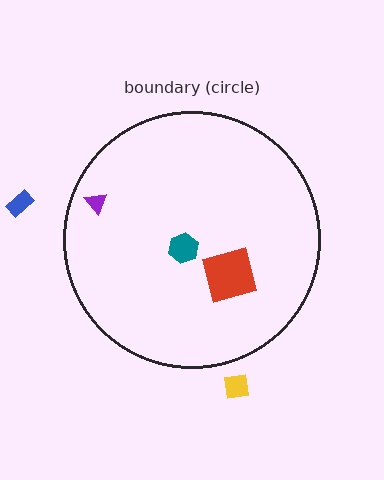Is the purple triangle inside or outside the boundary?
Inside.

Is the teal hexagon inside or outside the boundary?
Inside.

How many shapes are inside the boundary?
3 inside, 2 outside.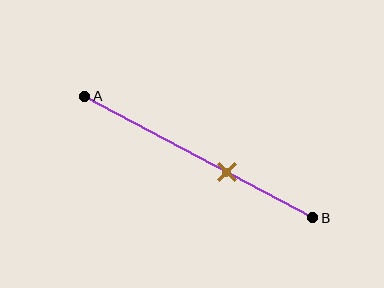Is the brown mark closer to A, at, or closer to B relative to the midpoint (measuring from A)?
The brown mark is closer to point B than the midpoint of segment AB.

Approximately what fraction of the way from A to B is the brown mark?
The brown mark is approximately 65% of the way from A to B.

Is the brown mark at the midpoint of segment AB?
No, the mark is at about 65% from A, not at the 50% midpoint.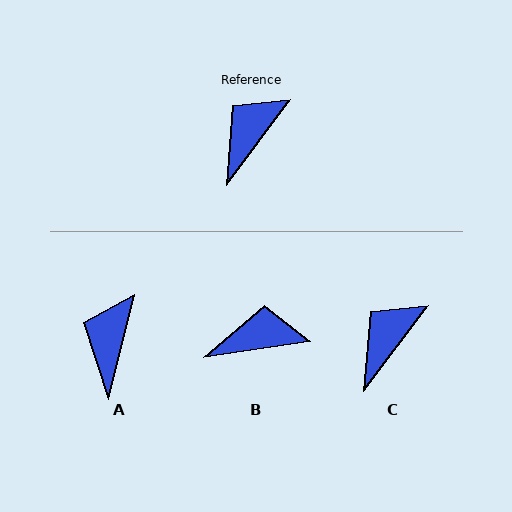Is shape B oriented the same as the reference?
No, it is off by about 45 degrees.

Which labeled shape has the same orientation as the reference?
C.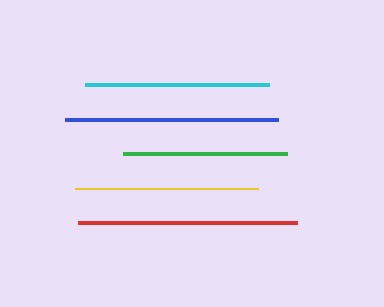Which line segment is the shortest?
The green line is the shortest at approximately 164 pixels.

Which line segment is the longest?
The red line is the longest at approximately 219 pixels.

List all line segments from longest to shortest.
From longest to shortest: red, blue, cyan, yellow, green.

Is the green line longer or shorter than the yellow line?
The yellow line is longer than the green line.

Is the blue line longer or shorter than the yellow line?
The blue line is longer than the yellow line.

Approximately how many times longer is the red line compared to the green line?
The red line is approximately 1.3 times the length of the green line.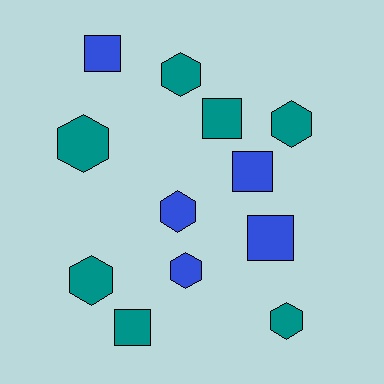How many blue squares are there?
There are 3 blue squares.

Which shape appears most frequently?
Hexagon, with 7 objects.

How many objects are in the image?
There are 12 objects.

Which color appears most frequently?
Teal, with 7 objects.